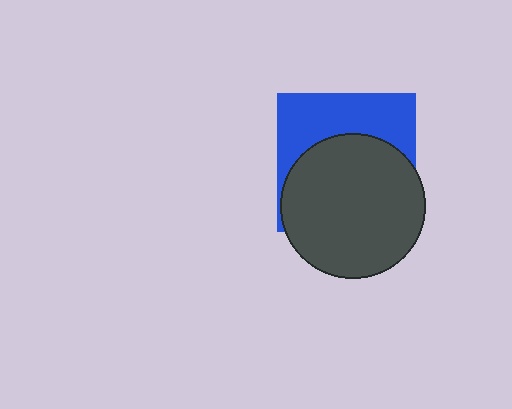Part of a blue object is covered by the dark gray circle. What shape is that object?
It is a square.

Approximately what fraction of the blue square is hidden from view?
Roughly 60% of the blue square is hidden behind the dark gray circle.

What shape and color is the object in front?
The object in front is a dark gray circle.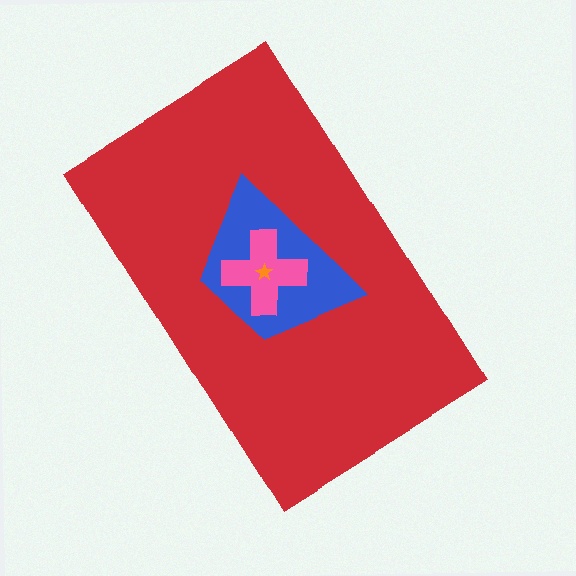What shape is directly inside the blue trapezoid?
The pink cross.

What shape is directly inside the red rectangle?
The blue trapezoid.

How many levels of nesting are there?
4.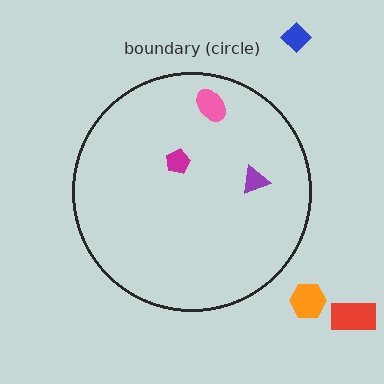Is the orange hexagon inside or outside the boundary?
Outside.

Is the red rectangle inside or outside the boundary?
Outside.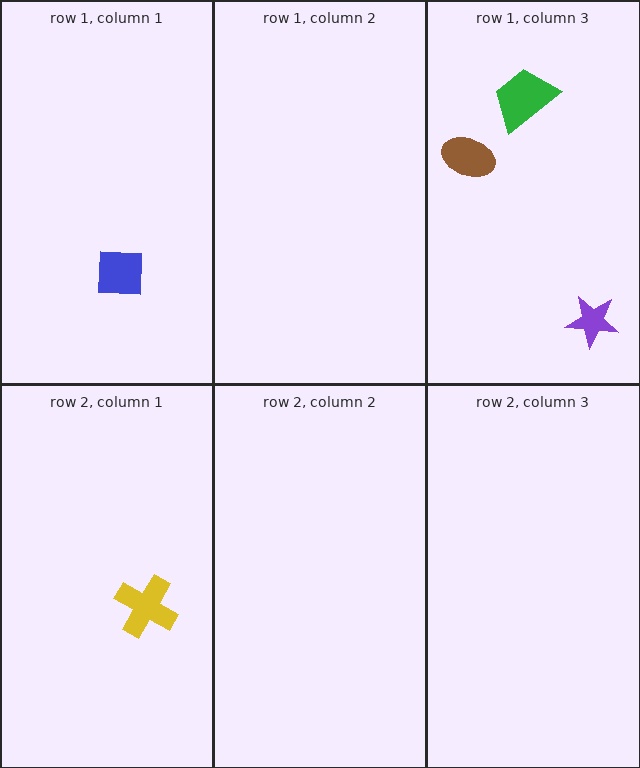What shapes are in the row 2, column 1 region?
The yellow cross.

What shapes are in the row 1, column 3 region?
The brown ellipse, the green trapezoid, the purple star.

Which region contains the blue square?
The row 1, column 1 region.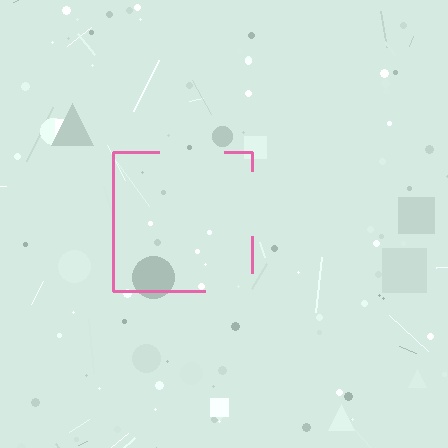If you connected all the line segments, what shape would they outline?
They would outline a square.